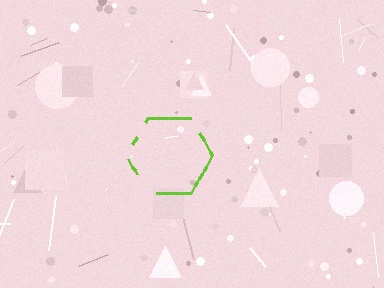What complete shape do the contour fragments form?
The contour fragments form a hexagon.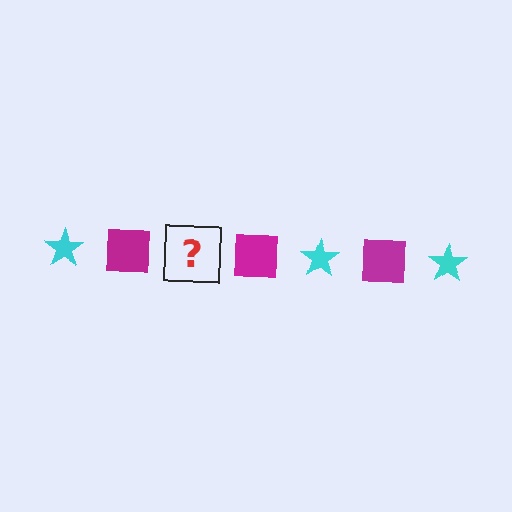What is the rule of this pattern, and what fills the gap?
The rule is that the pattern alternates between cyan star and magenta square. The gap should be filled with a cyan star.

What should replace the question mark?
The question mark should be replaced with a cyan star.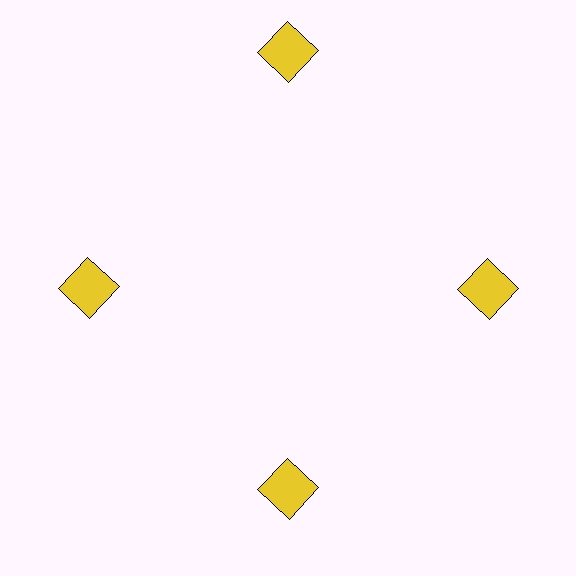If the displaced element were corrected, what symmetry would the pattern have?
It would have 4-fold rotational symmetry — the pattern would map onto itself every 90 degrees.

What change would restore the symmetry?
The symmetry would be restored by moving it inward, back onto the ring so that all 4 squares sit at equal angles and equal distance from the center.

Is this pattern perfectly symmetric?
No. The 4 yellow squares are arranged in a ring, but one element near the 12 o'clock position is pushed outward from the center, breaking the 4-fold rotational symmetry.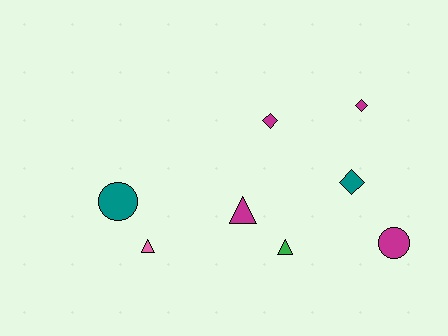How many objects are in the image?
There are 8 objects.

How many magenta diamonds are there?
There are 2 magenta diamonds.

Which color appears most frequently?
Magenta, with 4 objects.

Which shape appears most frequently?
Diamond, with 3 objects.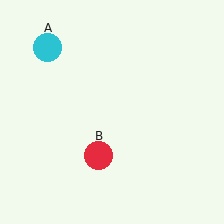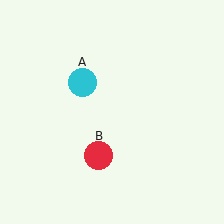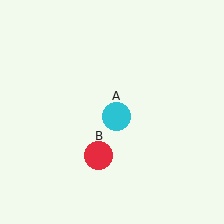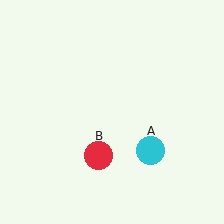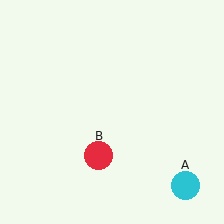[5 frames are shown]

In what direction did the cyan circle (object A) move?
The cyan circle (object A) moved down and to the right.